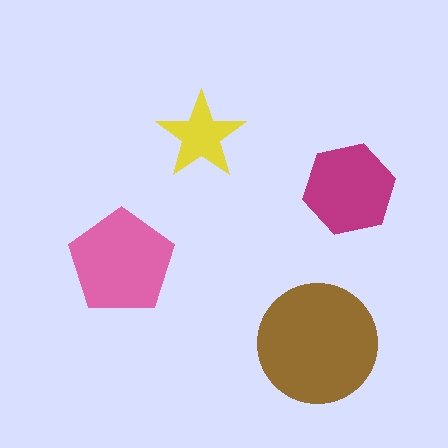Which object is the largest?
The brown circle.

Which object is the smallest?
The yellow star.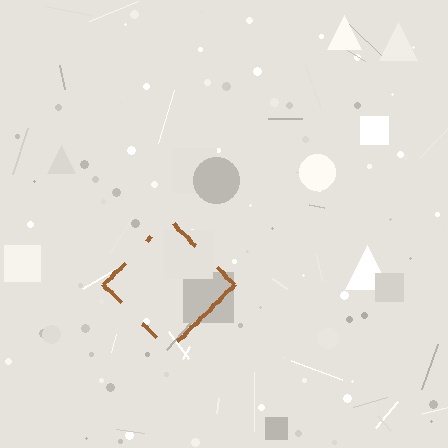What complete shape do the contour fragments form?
The contour fragments form a diamond.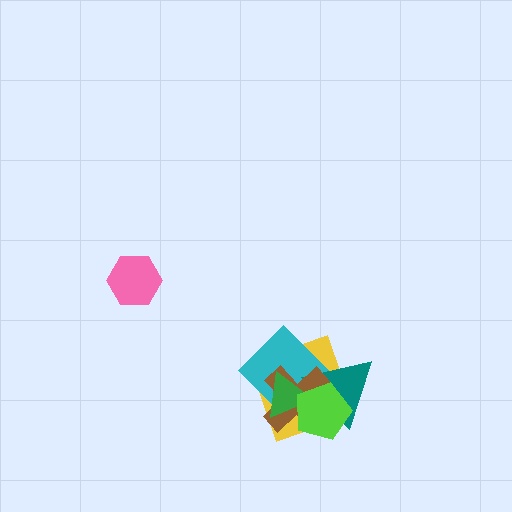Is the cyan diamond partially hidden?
Yes, it is partially covered by another shape.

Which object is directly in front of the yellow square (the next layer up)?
The cyan diamond is directly in front of the yellow square.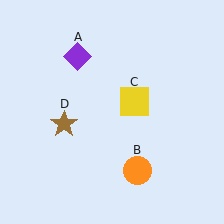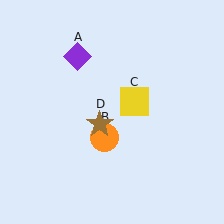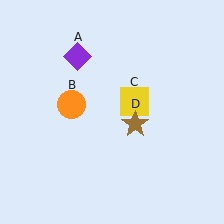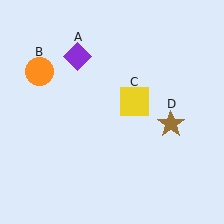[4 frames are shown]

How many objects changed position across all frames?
2 objects changed position: orange circle (object B), brown star (object D).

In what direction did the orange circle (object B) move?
The orange circle (object B) moved up and to the left.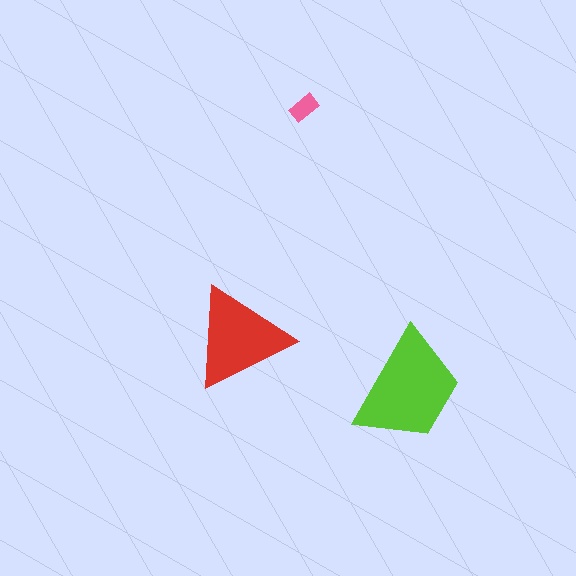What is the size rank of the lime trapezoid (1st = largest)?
1st.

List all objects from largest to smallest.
The lime trapezoid, the red triangle, the pink rectangle.